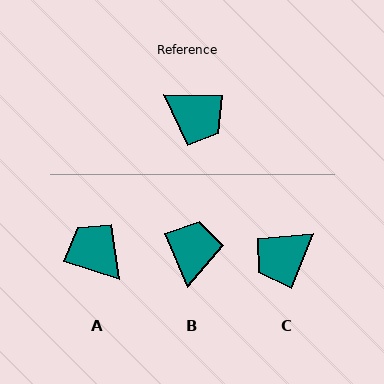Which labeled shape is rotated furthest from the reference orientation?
A, about 163 degrees away.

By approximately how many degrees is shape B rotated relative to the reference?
Approximately 114 degrees counter-clockwise.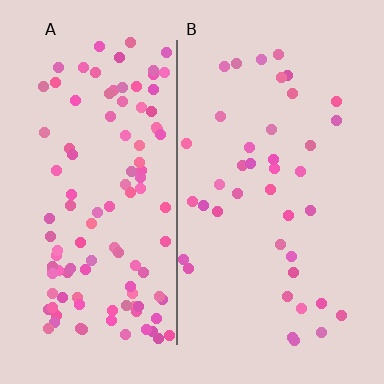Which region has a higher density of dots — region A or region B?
A (the left).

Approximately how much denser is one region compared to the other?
Approximately 2.8× — region A over region B.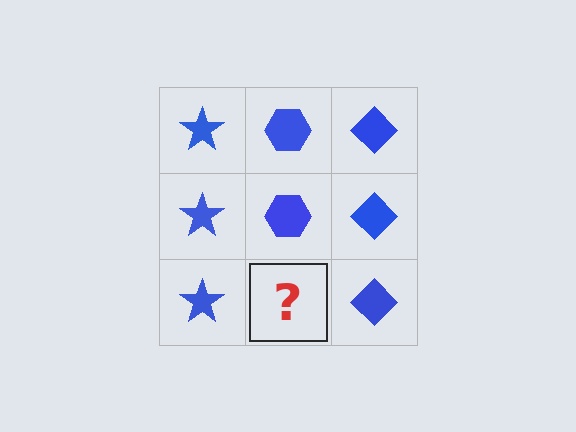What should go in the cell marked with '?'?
The missing cell should contain a blue hexagon.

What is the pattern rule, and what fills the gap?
The rule is that each column has a consistent shape. The gap should be filled with a blue hexagon.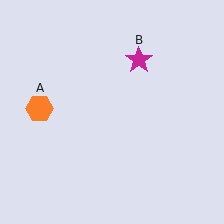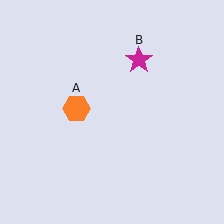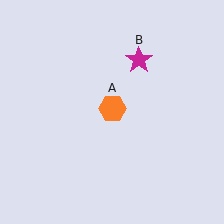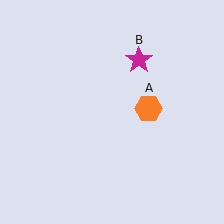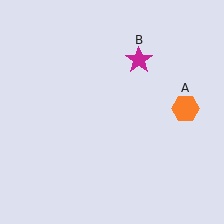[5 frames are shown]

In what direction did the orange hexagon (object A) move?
The orange hexagon (object A) moved right.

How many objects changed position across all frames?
1 object changed position: orange hexagon (object A).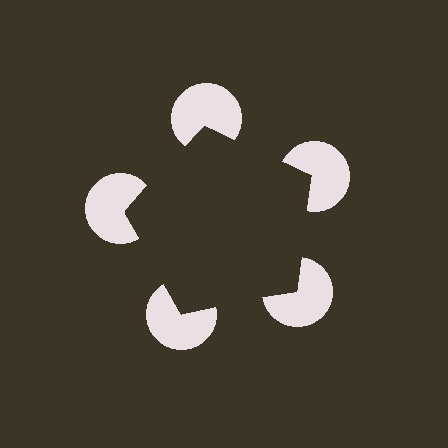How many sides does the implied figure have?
5 sides.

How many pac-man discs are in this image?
There are 5 — one at each vertex of the illusory pentagon.